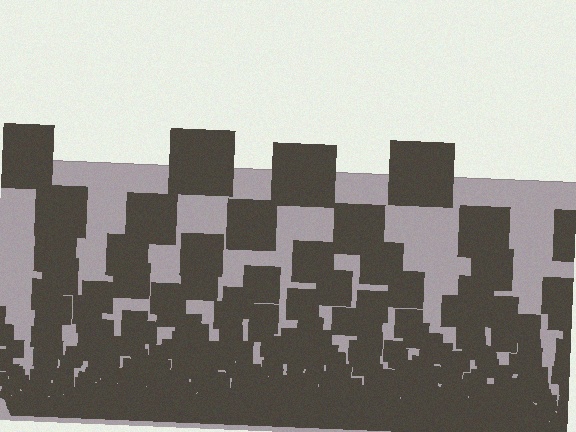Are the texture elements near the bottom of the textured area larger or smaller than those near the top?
Smaller. The gradient is inverted — elements near the bottom are smaller and denser.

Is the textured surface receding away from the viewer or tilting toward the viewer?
The surface appears to tilt toward the viewer. Texture elements get larger and sparser toward the top.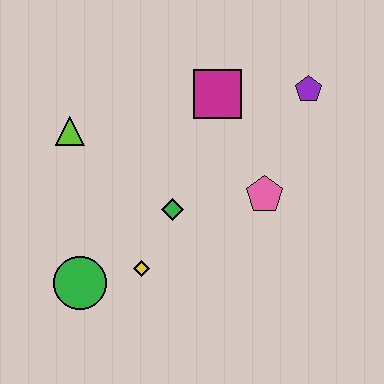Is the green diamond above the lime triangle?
No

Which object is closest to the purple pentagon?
The magenta square is closest to the purple pentagon.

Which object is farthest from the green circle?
The purple pentagon is farthest from the green circle.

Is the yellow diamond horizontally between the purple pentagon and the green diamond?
No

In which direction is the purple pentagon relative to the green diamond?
The purple pentagon is to the right of the green diamond.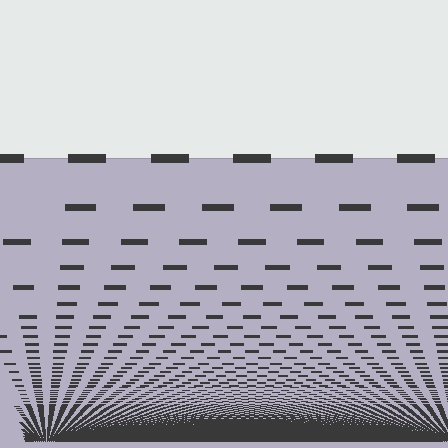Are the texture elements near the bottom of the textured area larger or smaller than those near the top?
Smaller. The gradient is inverted — elements near the bottom are smaller and denser.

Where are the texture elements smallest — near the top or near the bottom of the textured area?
Near the bottom.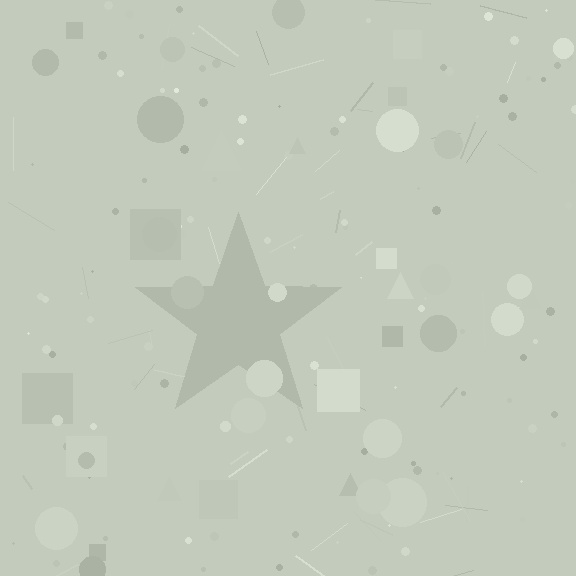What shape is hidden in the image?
A star is hidden in the image.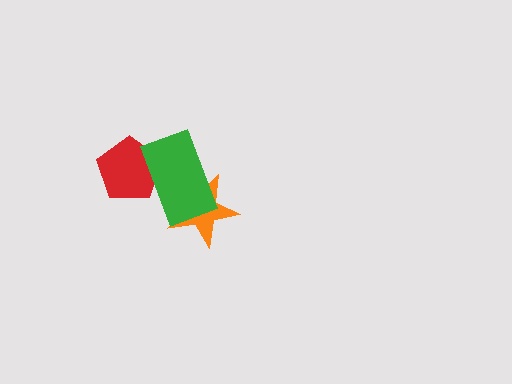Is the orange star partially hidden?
Yes, it is partially covered by another shape.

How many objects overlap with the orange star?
1 object overlaps with the orange star.